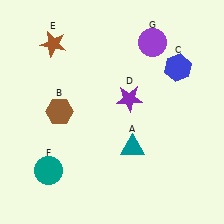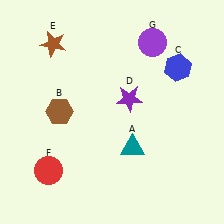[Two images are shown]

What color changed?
The circle (F) changed from teal in Image 1 to red in Image 2.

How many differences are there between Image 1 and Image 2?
There is 1 difference between the two images.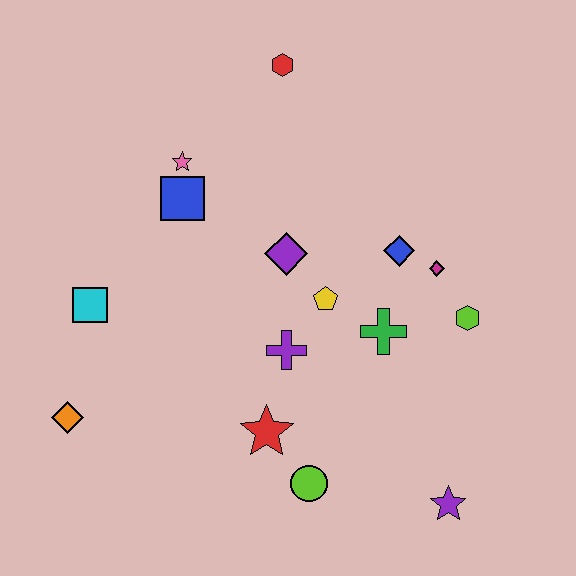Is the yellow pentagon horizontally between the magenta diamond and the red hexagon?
Yes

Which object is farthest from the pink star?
The purple star is farthest from the pink star.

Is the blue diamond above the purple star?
Yes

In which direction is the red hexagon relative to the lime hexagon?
The red hexagon is above the lime hexagon.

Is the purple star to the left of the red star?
No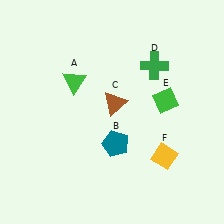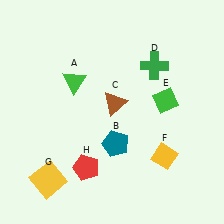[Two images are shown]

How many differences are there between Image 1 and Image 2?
There are 2 differences between the two images.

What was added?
A yellow square (G), a red pentagon (H) were added in Image 2.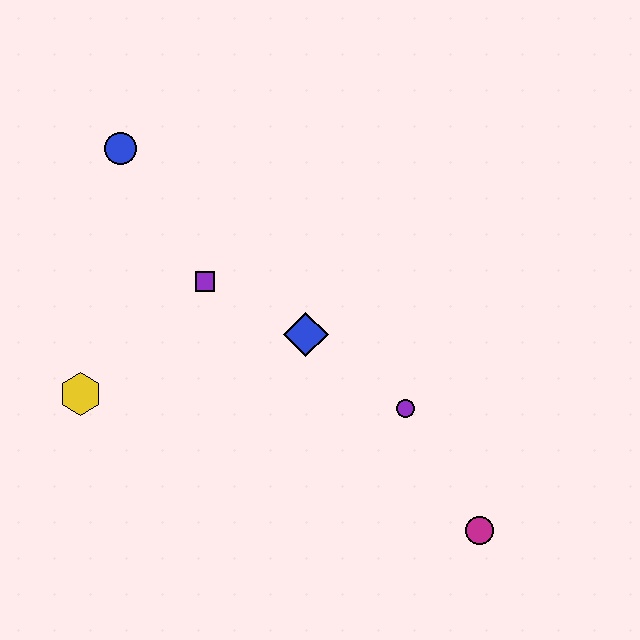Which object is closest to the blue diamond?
The purple square is closest to the blue diamond.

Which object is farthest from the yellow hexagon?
The magenta circle is farthest from the yellow hexagon.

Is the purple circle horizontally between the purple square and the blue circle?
No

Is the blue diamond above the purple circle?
Yes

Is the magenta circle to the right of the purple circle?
Yes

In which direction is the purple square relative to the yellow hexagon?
The purple square is to the right of the yellow hexagon.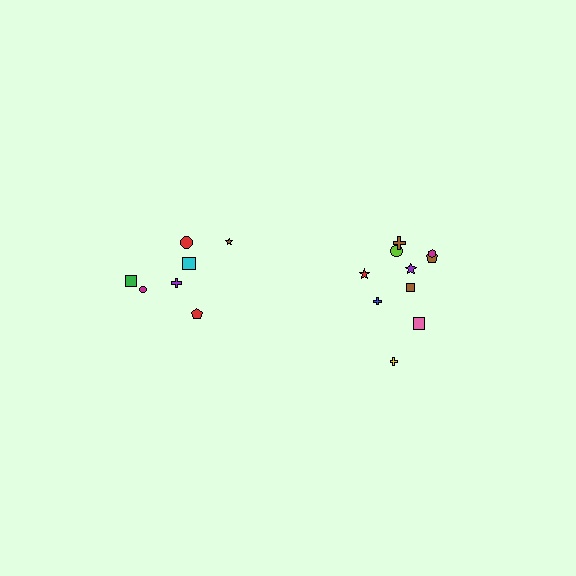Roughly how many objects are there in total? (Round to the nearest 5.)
Roughly 15 objects in total.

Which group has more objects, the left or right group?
The right group.